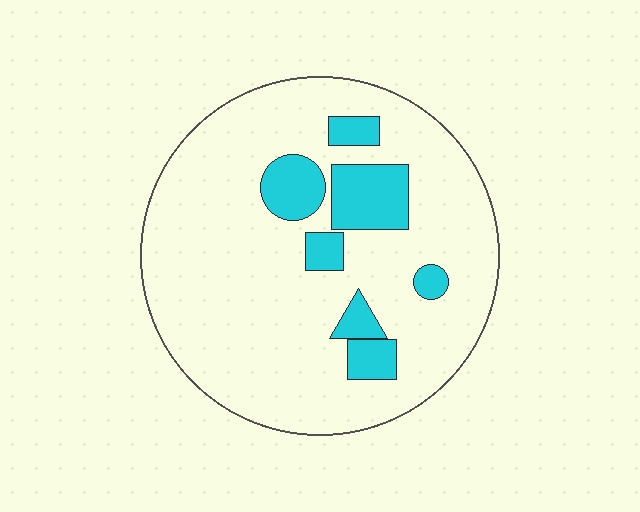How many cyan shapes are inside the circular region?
7.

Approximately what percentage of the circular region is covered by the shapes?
Approximately 15%.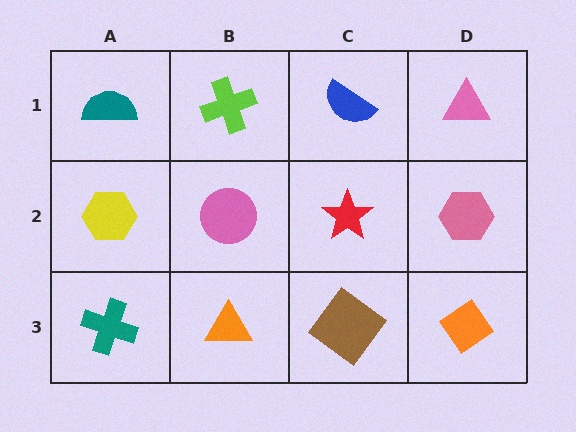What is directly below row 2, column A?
A teal cross.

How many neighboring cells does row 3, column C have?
3.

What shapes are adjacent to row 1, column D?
A pink hexagon (row 2, column D), a blue semicircle (row 1, column C).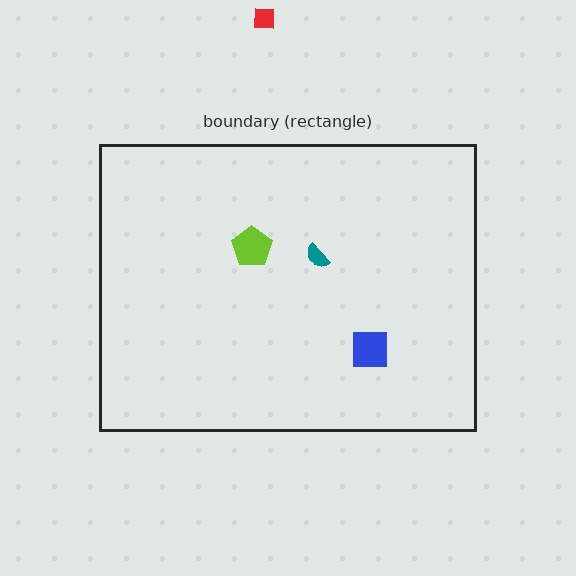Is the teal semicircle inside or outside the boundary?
Inside.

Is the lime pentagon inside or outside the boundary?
Inside.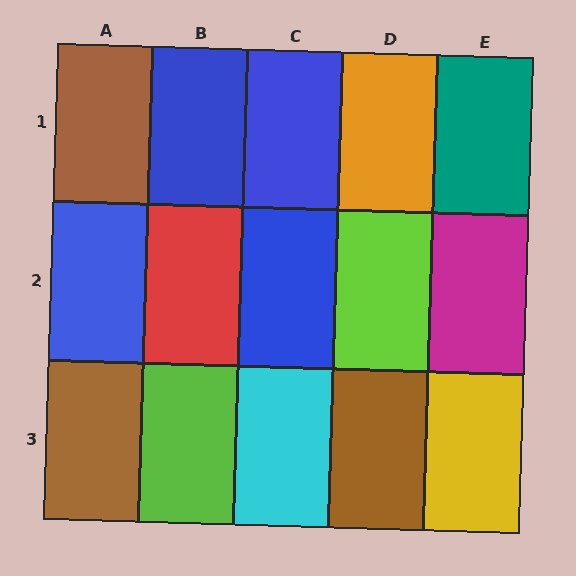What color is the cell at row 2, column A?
Blue.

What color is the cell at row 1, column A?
Brown.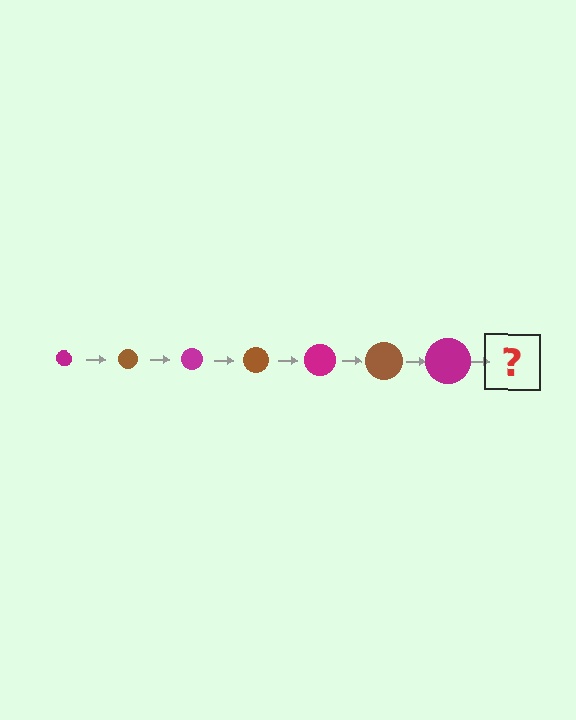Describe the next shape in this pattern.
It should be a brown circle, larger than the previous one.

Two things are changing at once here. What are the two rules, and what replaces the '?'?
The two rules are that the circle grows larger each step and the color cycles through magenta and brown. The '?' should be a brown circle, larger than the previous one.